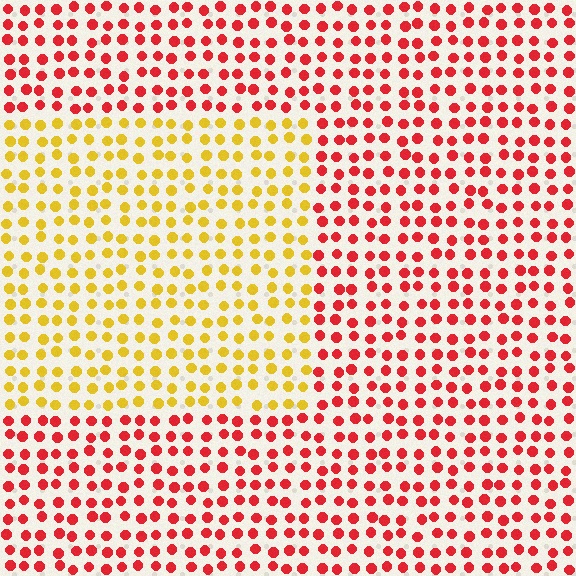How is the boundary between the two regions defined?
The boundary is defined purely by a slight shift in hue (about 54 degrees). Spacing, size, and orientation are identical on both sides.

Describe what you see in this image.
The image is filled with small red elements in a uniform arrangement. A rectangle-shaped region is visible where the elements are tinted to a slightly different hue, forming a subtle color boundary.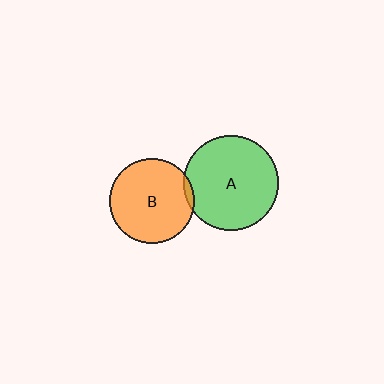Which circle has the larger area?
Circle A (green).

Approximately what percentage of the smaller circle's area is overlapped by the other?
Approximately 5%.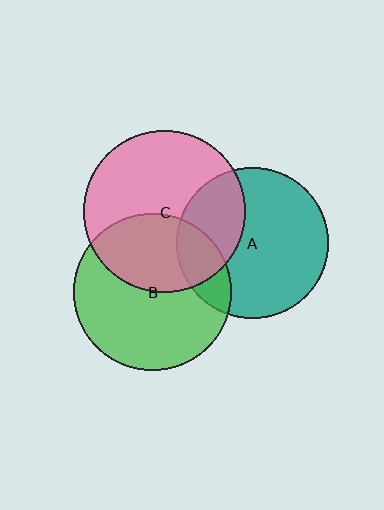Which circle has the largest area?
Circle C (pink).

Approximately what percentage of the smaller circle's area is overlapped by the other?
Approximately 30%.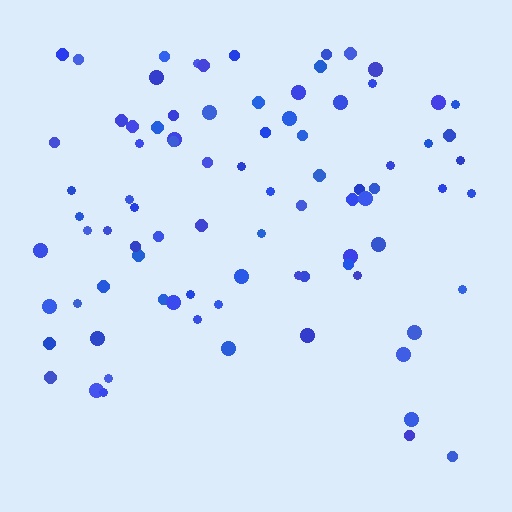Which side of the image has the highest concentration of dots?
The top.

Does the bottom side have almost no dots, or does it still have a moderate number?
Still a moderate number, just noticeably fewer than the top.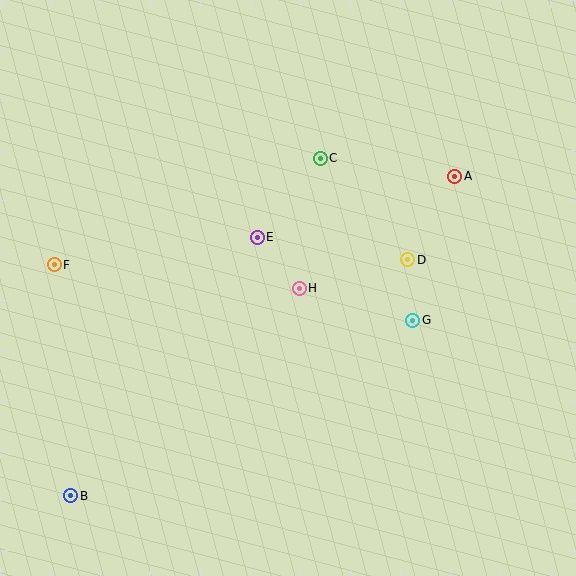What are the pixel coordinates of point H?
Point H is at (299, 288).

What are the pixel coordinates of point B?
Point B is at (71, 496).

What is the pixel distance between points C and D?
The distance between C and D is 134 pixels.